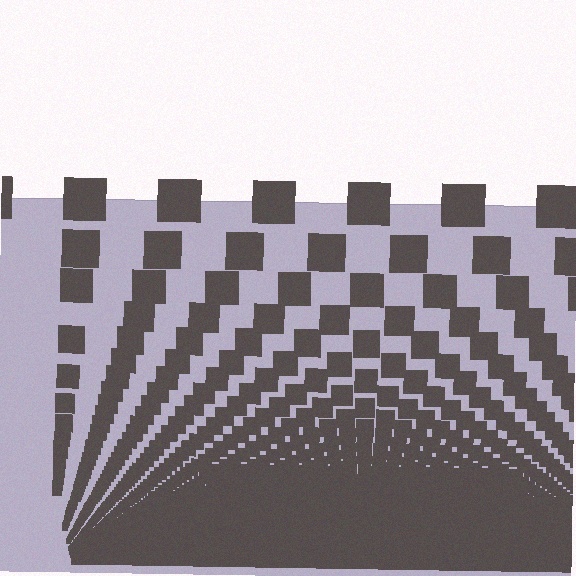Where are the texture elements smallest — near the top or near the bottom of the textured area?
Near the bottom.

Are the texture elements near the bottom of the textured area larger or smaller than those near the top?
Smaller. The gradient is inverted — elements near the bottom are smaller and denser.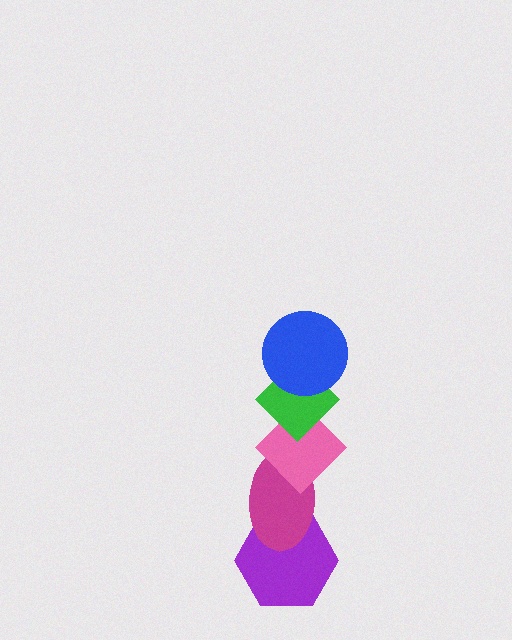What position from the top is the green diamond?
The green diamond is 2nd from the top.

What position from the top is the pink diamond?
The pink diamond is 3rd from the top.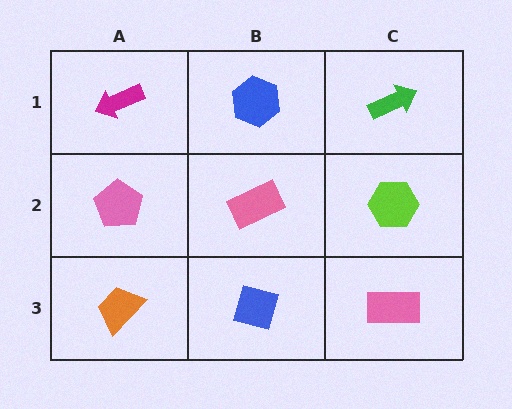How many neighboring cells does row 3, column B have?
3.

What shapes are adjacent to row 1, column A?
A pink pentagon (row 2, column A), a blue hexagon (row 1, column B).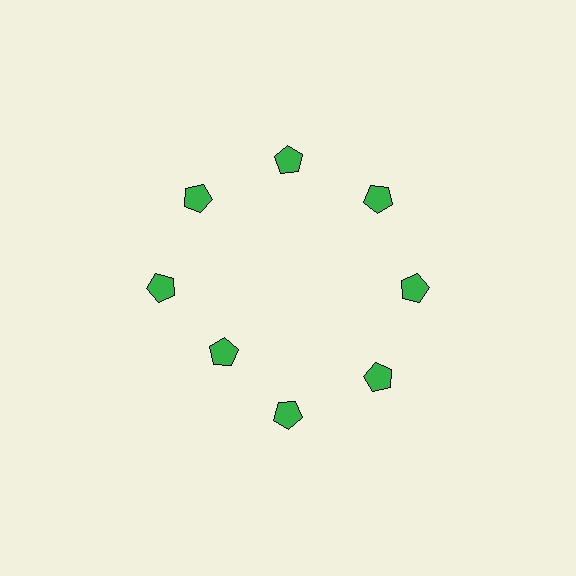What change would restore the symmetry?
The symmetry would be restored by moving it outward, back onto the ring so that all 8 pentagons sit at equal angles and equal distance from the center.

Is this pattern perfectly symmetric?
No. The 8 green pentagons are arranged in a ring, but one element near the 8 o'clock position is pulled inward toward the center, breaking the 8-fold rotational symmetry.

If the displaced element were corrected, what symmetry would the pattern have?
It would have 8-fold rotational symmetry — the pattern would map onto itself every 45 degrees.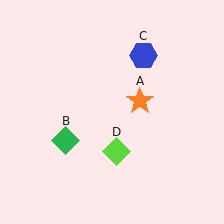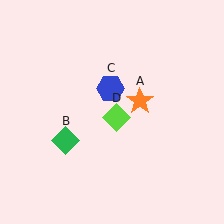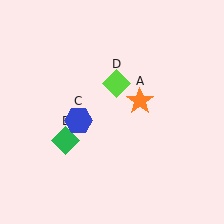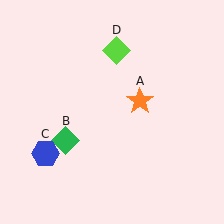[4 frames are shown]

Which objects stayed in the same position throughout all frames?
Orange star (object A) and green diamond (object B) remained stationary.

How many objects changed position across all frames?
2 objects changed position: blue hexagon (object C), lime diamond (object D).